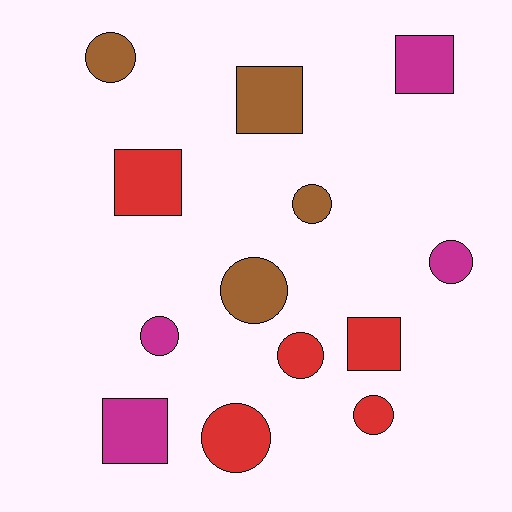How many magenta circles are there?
There are 2 magenta circles.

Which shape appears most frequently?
Circle, with 8 objects.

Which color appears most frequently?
Red, with 5 objects.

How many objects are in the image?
There are 13 objects.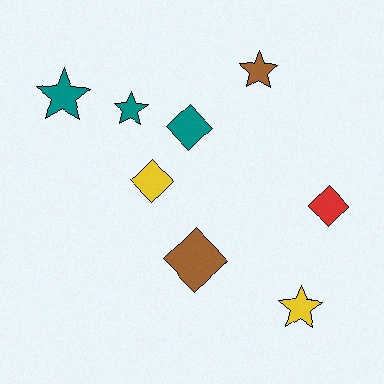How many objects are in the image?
There are 8 objects.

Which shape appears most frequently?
Diamond, with 4 objects.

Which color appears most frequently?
Teal, with 3 objects.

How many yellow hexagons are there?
There are no yellow hexagons.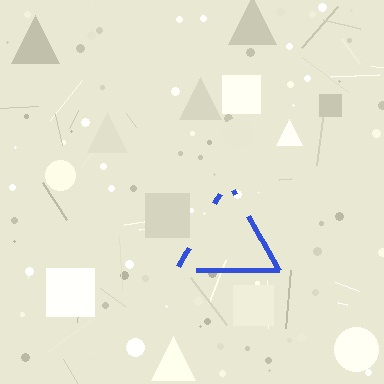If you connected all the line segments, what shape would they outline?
They would outline a triangle.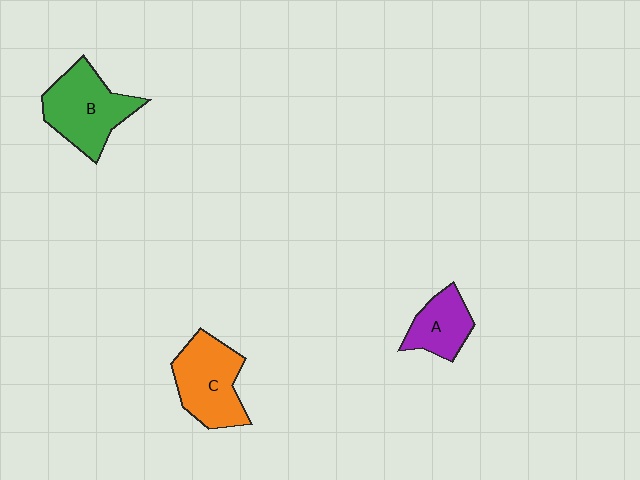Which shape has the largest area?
Shape B (green).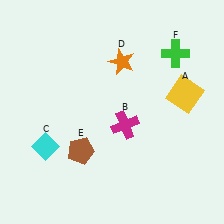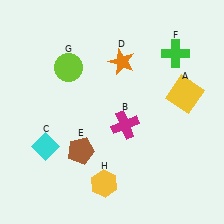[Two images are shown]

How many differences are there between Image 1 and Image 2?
There are 2 differences between the two images.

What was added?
A lime circle (G), a yellow hexagon (H) were added in Image 2.